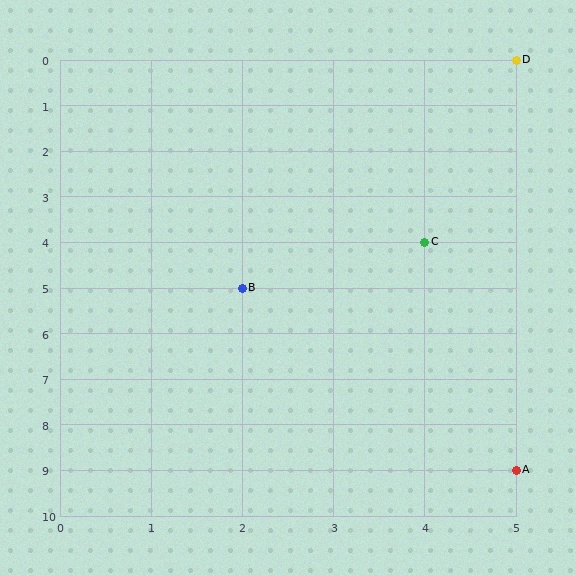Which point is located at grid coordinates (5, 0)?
Point D is at (5, 0).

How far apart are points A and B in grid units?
Points A and B are 3 columns and 4 rows apart (about 5.0 grid units diagonally).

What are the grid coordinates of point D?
Point D is at grid coordinates (5, 0).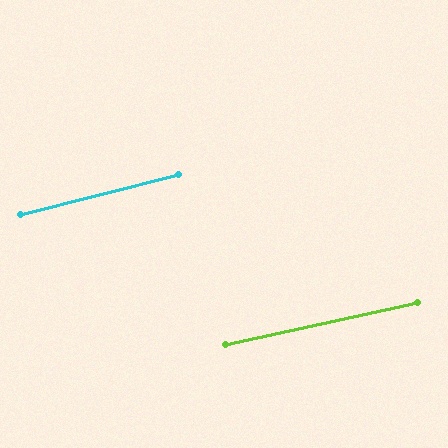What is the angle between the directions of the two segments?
Approximately 2 degrees.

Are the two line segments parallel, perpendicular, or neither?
Parallel — their directions differ by only 1.9°.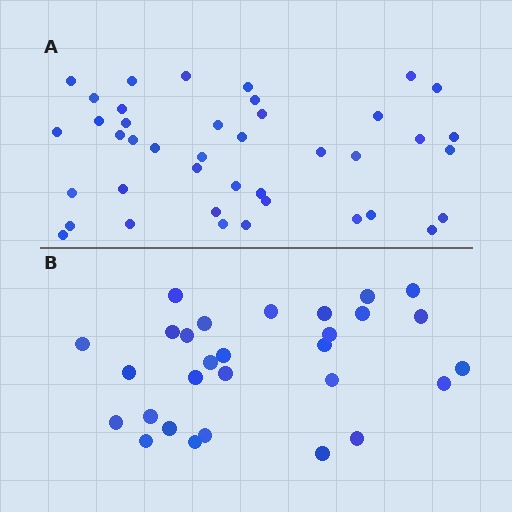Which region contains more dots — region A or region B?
Region A (the top region) has more dots.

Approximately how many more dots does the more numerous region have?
Region A has roughly 12 or so more dots than region B.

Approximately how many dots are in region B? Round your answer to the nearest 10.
About 30 dots. (The exact count is 29, which rounds to 30.)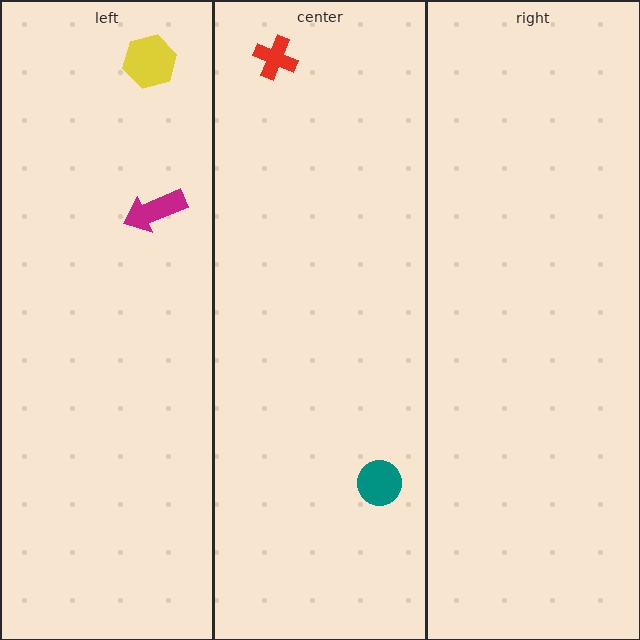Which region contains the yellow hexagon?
The left region.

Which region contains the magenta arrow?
The left region.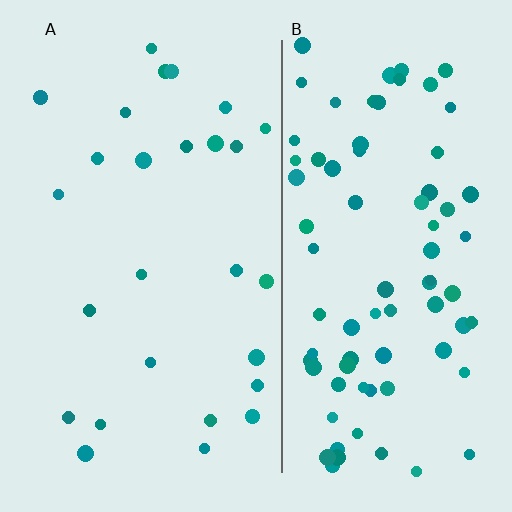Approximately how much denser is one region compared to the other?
Approximately 3.0× — region B over region A.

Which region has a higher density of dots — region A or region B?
B (the right).